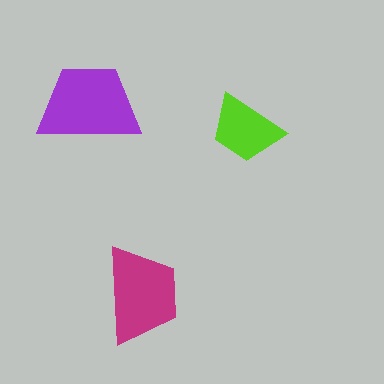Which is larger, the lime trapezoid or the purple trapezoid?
The purple one.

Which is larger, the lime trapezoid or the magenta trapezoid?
The magenta one.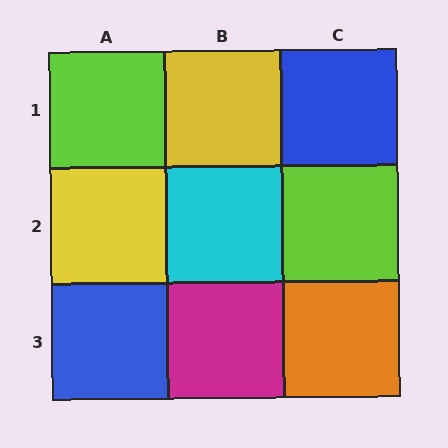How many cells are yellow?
2 cells are yellow.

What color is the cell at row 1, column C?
Blue.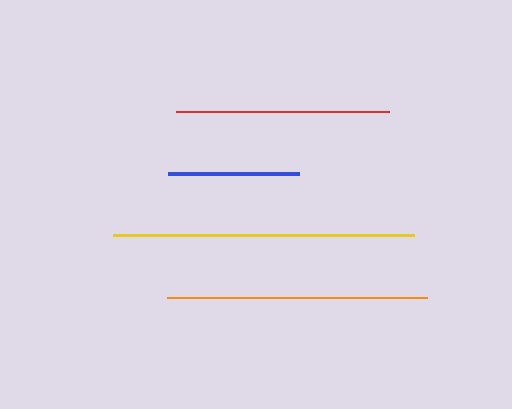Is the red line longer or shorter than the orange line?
The orange line is longer than the red line.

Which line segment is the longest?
The yellow line is the longest at approximately 301 pixels.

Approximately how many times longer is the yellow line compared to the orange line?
The yellow line is approximately 1.2 times the length of the orange line.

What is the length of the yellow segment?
The yellow segment is approximately 301 pixels long.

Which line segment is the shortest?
The blue line is the shortest at approximately 131 pixels.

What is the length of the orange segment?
The orange segment is approximately 260 pixels long.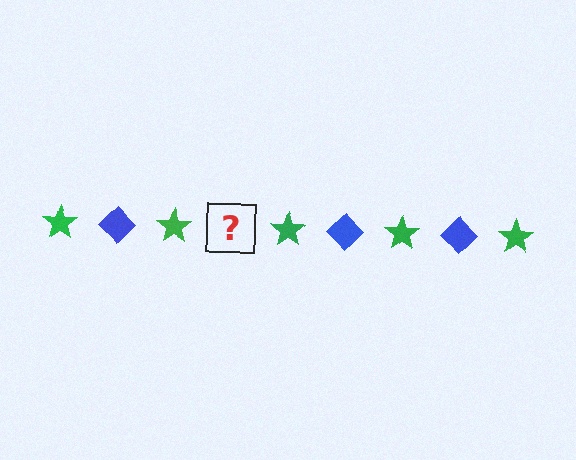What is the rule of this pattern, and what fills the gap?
The rule is that the pattern alternates between green star and blue diamond. The gap should be filled with a blue diamond.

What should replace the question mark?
The question mark should be replaced with a blue diamond.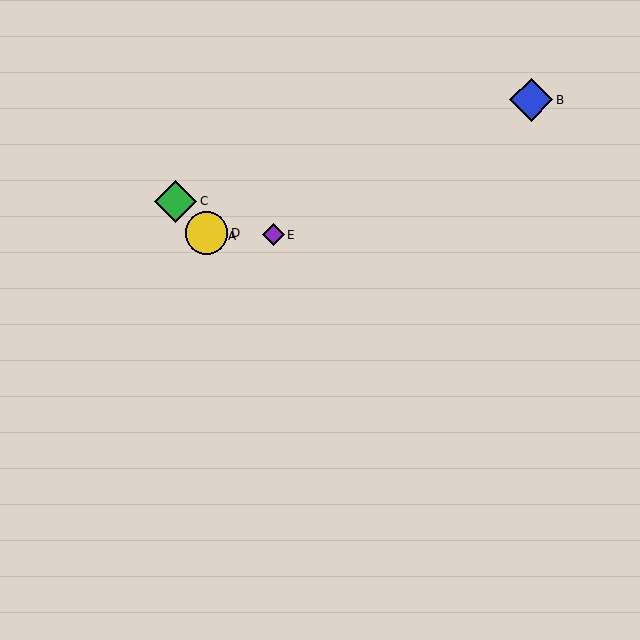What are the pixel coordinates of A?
Object A is at (209, 236).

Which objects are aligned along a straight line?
Objects A, C, D are aligned along a straight line.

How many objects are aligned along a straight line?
3 objects (A, C, D) are aligned along a straight line.